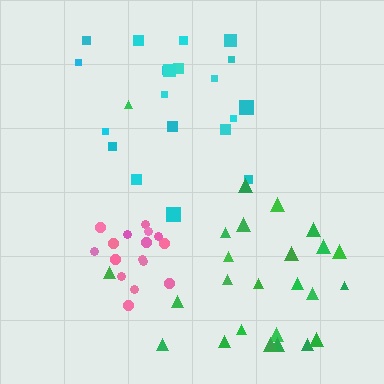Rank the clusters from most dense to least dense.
pink, cyan, green.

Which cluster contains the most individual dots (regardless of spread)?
Green (27).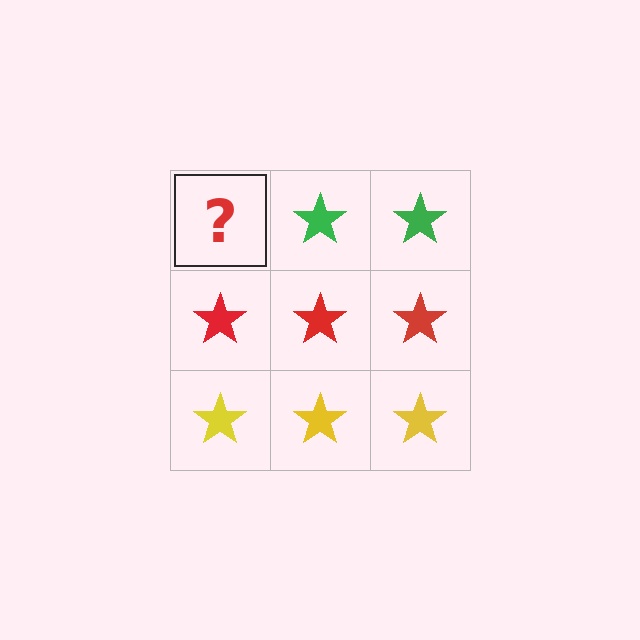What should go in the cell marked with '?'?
The missing cell should contain a green star.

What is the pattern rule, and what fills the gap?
The rule is that each row has a consistent color. The gap should be filled with a green star.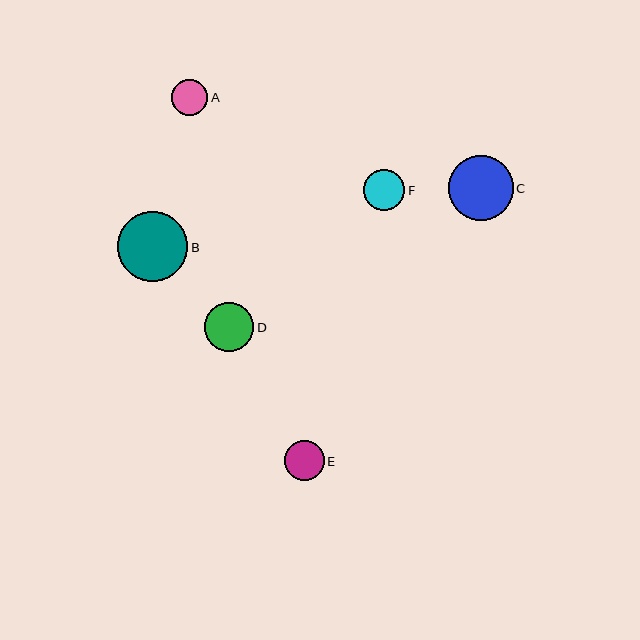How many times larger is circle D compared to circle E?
Circle D is approximately 1.2 times the size of circle E.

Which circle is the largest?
Circle B is the largest with a size of approximately 70 pixels.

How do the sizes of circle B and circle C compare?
Circle B and circle C are approximately the same size.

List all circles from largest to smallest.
From largest to smallest: B, C, D, F, E, A.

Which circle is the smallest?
Circle A is the smallest with a size of approximately 36 pixels.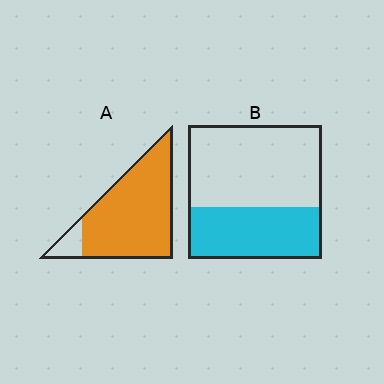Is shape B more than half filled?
No.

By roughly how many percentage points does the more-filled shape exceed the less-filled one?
By roughly 50 percentage points (A over B).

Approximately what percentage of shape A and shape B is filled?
A is approximately 90% and B is approximately 40%.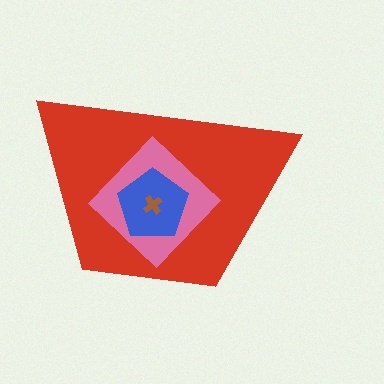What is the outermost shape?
The red trapezoid.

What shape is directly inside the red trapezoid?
The pink diamond.